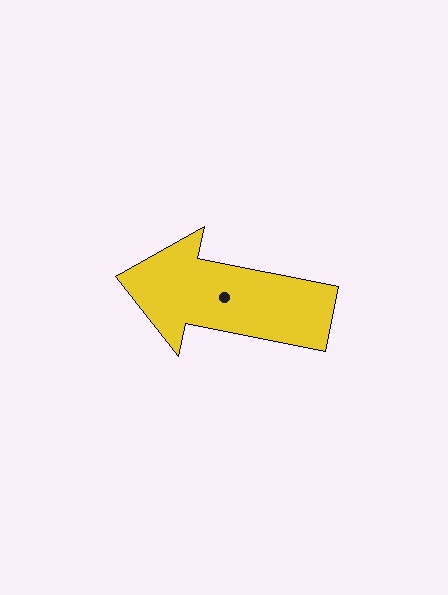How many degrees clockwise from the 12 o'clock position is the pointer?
Approximately 281 degrees.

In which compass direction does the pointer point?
West.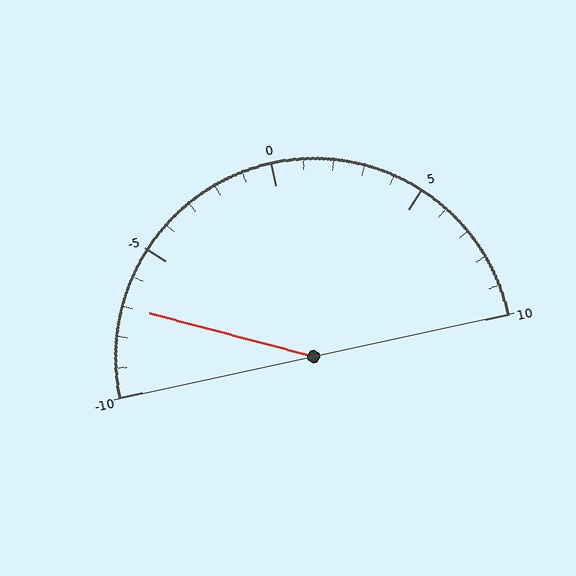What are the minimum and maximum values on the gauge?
The gauge ranges from -10 to 10.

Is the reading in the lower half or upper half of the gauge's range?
The reading is in the lower half of the range (-10 to 10).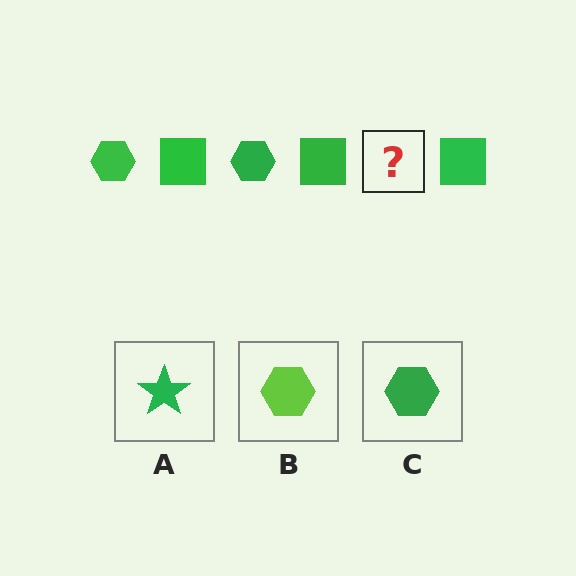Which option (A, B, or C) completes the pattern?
C.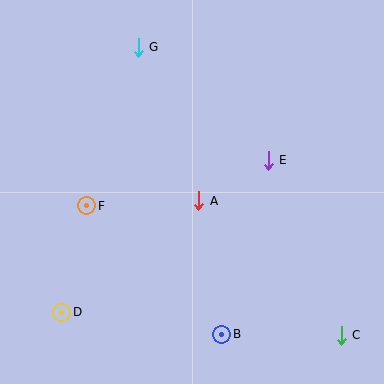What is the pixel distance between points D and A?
The distance between D and A is 176 pixels.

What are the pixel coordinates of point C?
Point C is at (341, 335).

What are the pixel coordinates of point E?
Point E is at (268, 160).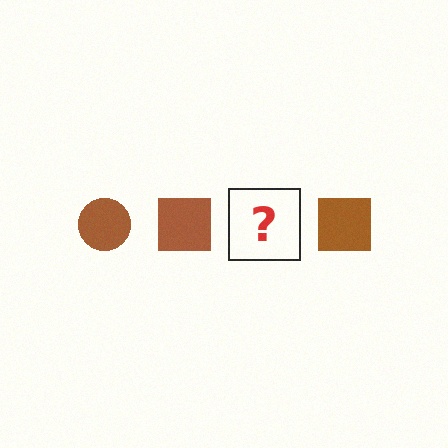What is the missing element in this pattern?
The missing element is a brown circle.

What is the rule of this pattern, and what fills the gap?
The rule is that the pattern cycles through circle, square shapes in brown. The gap should be filled with a brown circle.